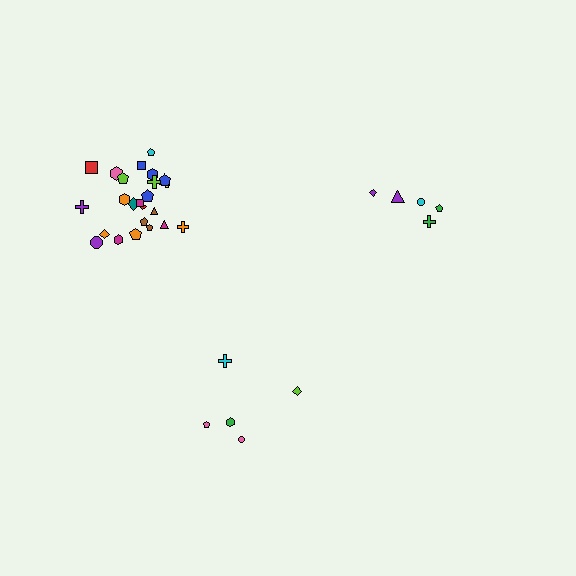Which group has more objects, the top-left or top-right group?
The top-left group.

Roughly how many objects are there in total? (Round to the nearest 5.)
Roughly 35 objects in total.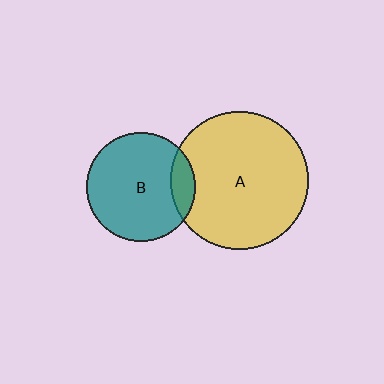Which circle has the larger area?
Circle A (yellow).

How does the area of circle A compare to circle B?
Approximately 1.6 times.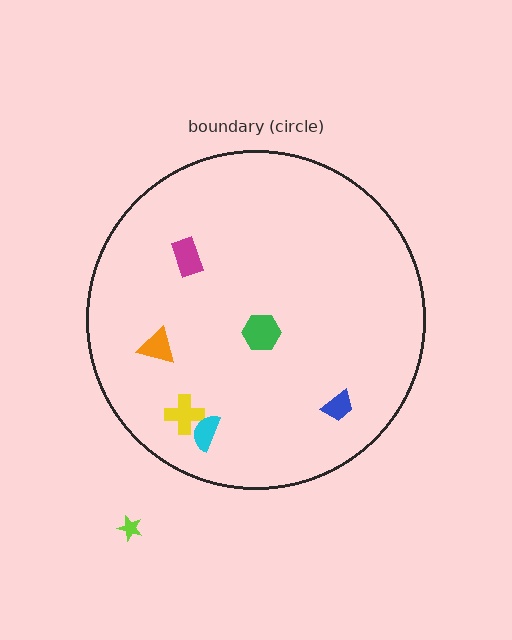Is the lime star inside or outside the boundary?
Outside.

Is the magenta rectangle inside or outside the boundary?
Inside.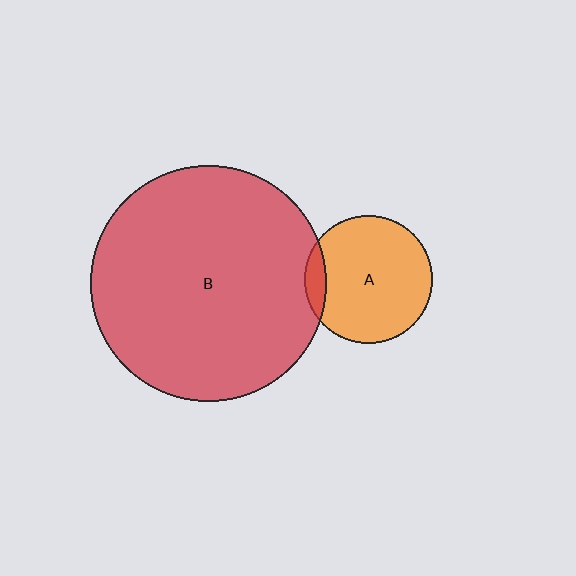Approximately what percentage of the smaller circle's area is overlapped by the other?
Approximately 10%.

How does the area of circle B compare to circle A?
Approximately 3.4 times.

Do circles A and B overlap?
Yes.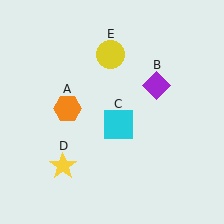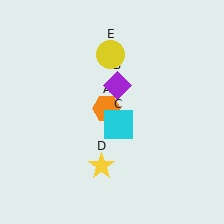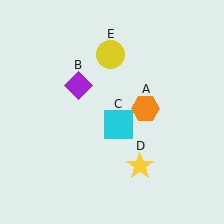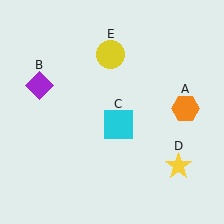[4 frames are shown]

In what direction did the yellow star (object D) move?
The yellow star (object D) moved right.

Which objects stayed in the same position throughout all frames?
Cyan square (object C) and yellow circle (object E) remained stationary.